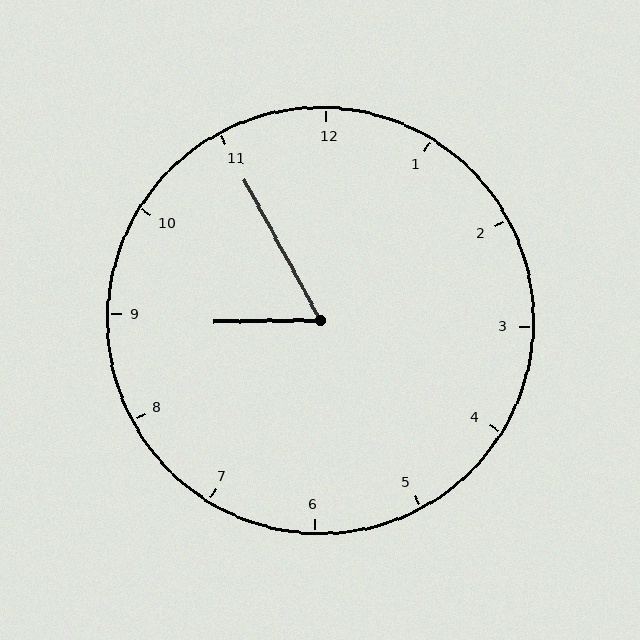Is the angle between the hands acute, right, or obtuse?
It is acute.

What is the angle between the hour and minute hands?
Approximately 62 degrees.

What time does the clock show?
8:55.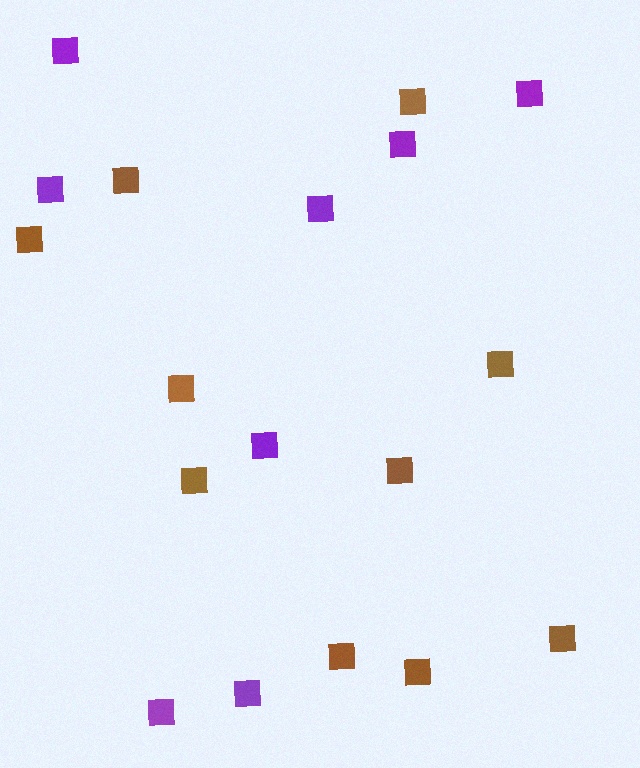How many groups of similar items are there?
There are 2 groups: one group of purple squares (8) and one group of brown squares (10).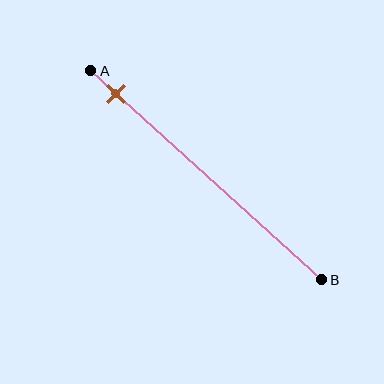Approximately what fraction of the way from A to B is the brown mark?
The brown mark is approximately 10% of the way from A to B.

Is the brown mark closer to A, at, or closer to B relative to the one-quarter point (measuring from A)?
The brown mark is closer to point A than the one-quarter point of segment AB.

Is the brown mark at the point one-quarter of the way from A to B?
No, the mark is at about 10% from A, not at the 25% one-quarter point.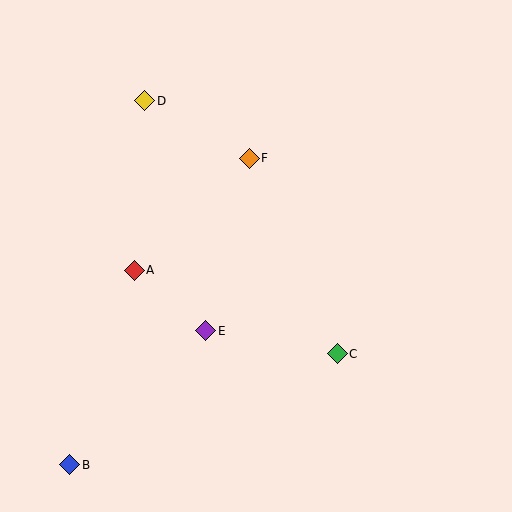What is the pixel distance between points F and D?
The distance between F and D is 119 pixels.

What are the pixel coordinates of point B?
Point B is at (70, 465).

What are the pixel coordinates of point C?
Point C is at (337, 354).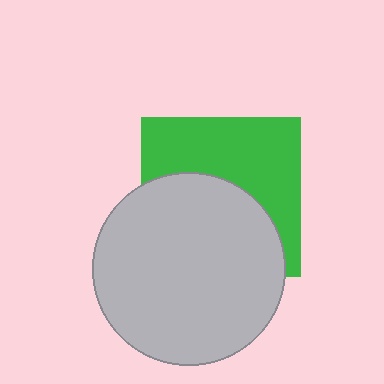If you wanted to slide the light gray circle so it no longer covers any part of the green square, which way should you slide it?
Slide it down — that is the most direct way to separate the two shapes.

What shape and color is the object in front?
The object in front is a light gray circle.